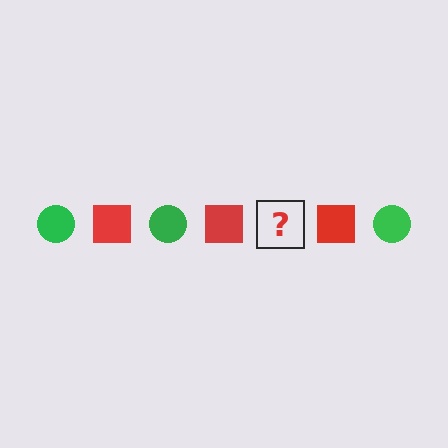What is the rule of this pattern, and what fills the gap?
The rule is that the pattern alternates between green circle and red square. The gap should be filled with a green circle.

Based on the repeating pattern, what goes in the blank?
The blank should be a green circle.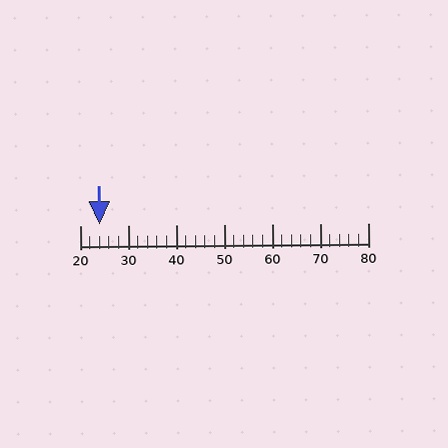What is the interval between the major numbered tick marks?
The major tick marks are spaced 10 units apart.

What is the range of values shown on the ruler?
The ruler shows values from 20 to 80.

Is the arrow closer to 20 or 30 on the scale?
The arrow is closer to 20.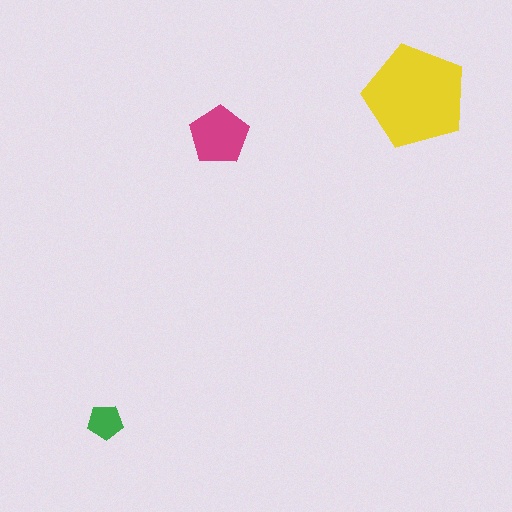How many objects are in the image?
There are 3 objects in the image.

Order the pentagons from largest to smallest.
the yellow one, the magenta one, the green one.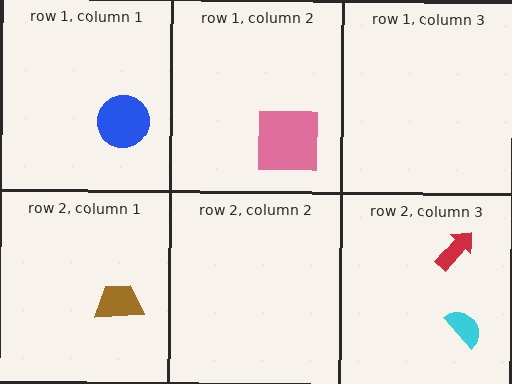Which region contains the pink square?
The row 1, column 2 region.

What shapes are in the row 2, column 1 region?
The brown trapezoid.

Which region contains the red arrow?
The row 2, column 3 region.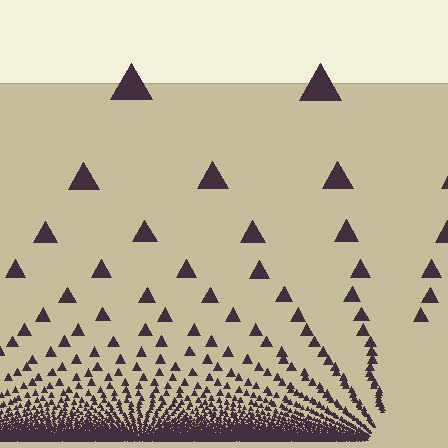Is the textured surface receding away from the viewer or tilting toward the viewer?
The surface appears to tilt toward the viewer. Texture elements get larger and sparser toward the top.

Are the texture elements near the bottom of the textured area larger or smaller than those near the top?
Smaller. The gradient is inverted — elements near the bottom are smaller and denser.